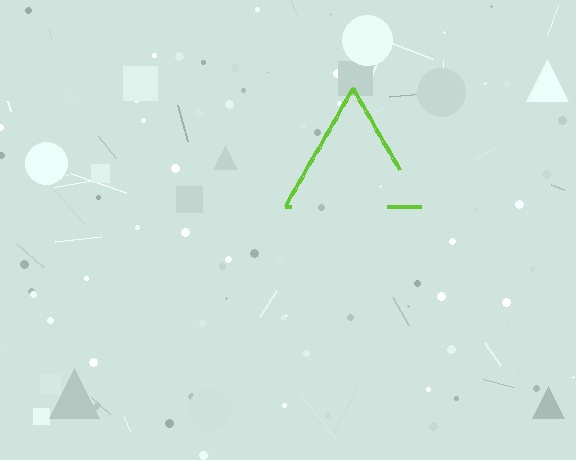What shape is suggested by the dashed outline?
The dashed outline suggests a triangle.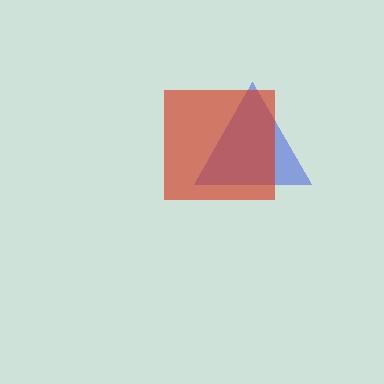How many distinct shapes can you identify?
There are 2 distinct shapes: a blue triangle, a red square.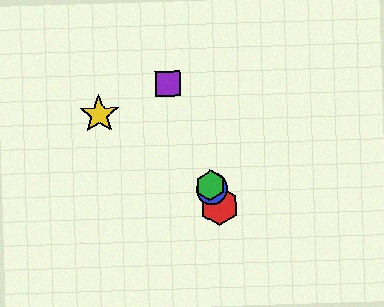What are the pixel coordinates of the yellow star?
The yellow star is at (99, 115).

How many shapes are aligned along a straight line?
4 shapes (the red hexagon, the blue circle, the green hexagon, the purple square) are aligned along a straight line.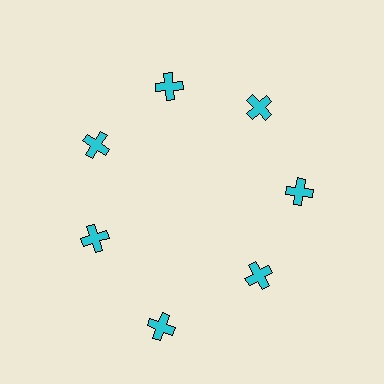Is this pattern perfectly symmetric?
No. The 7 cyan crosses are arranged in a ring, but one element near the 6 o'clock position is pushed outward from the center, breaking the 7-fold rotational symmetry.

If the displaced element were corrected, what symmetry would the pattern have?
It would have 7-fold rotational symmetry — the pattern would map onto itself every 51 degrees.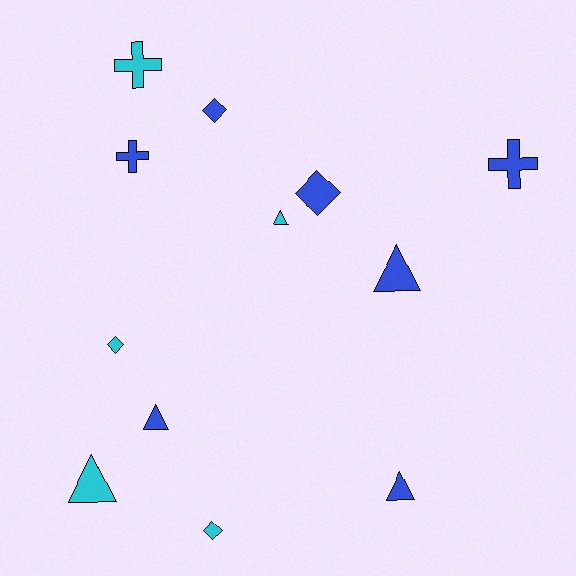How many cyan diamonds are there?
There are 2 cyan diamonds.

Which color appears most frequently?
Blue, with 7 objects.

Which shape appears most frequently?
Triangle, with 5 objects.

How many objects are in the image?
There are 12 objects.